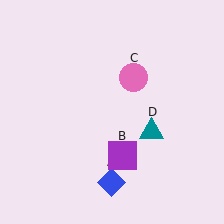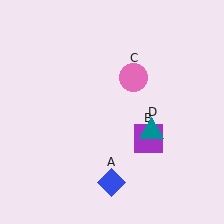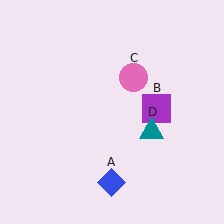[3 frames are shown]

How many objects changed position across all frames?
1 object changed position: purple square (object B).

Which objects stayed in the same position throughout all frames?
Blue diamond (object A) and pink circle (object C) and teal triangle (object D) remained stationary.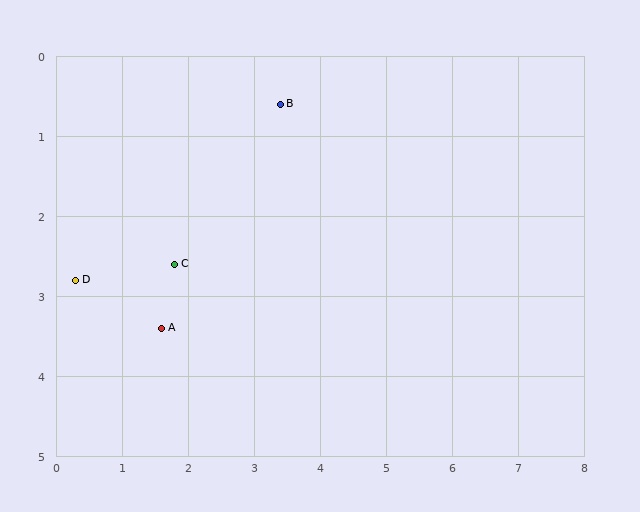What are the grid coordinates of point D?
Point D is at approximately (0.3, 2.8).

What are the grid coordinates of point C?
Point C is at approximately (1.8, 2.6).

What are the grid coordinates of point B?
Point B is at approximately (3.4, 0.6).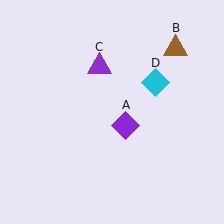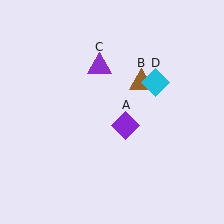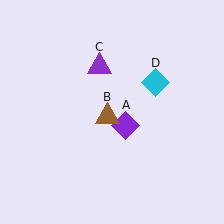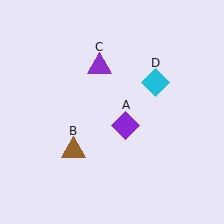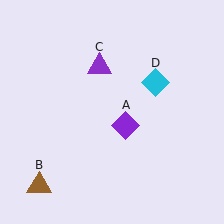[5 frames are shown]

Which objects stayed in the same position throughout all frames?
Purple diamond (object A) and purple triangle (object C) and cyan diamond (object D) remained stationary.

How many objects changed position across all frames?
1 object changed position: brown triangle (object B).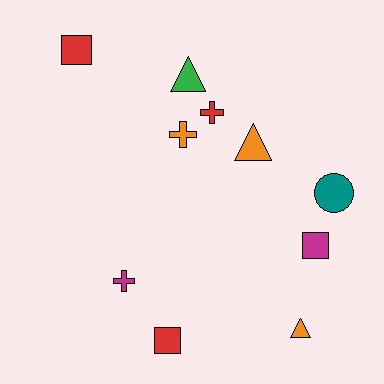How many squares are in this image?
There are 3 squares.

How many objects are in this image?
There are 10 objects.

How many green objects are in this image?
There is 1 green object.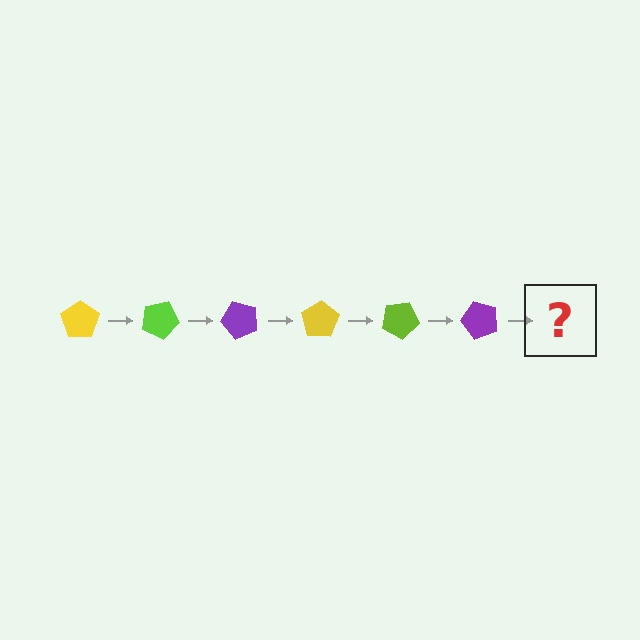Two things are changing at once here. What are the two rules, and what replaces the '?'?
The two rules are that it rotates 25 degrees each step and the color cycles through yellow, lime, and purple. The '?' should be a yellow pentagon, rotated 150 degrees from the start.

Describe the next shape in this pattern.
It should be a yellow pentagon, rotated 150 degrees from the start.